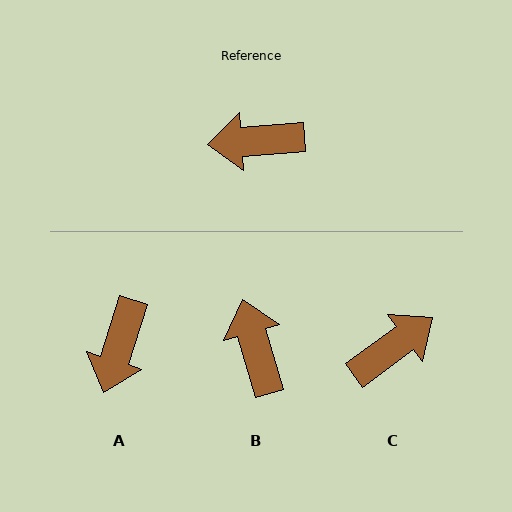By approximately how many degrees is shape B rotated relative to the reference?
Approximately 78 degrees clockwise.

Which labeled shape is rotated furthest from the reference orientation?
C, about 148 degrees away.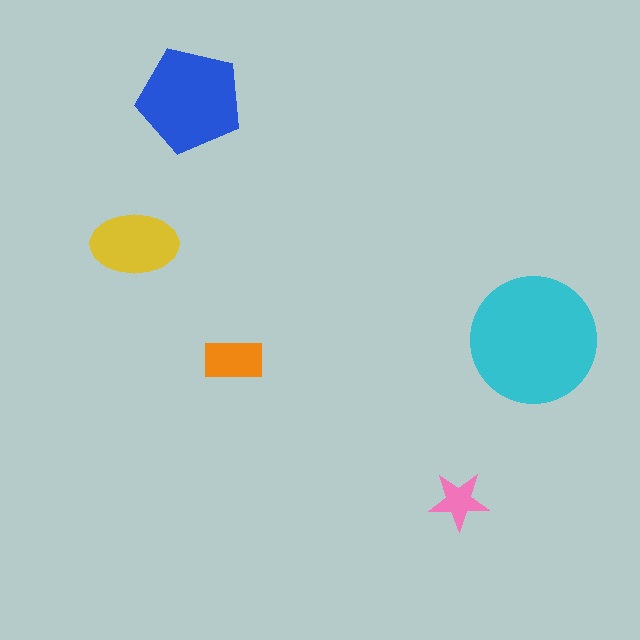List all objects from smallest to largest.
The pink star, the orange rectangle, the yellow ellipse, the blue pentagon, the cyan circle.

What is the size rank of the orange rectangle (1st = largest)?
4th.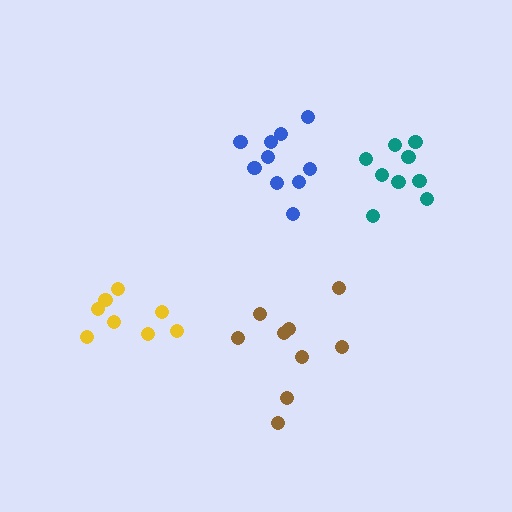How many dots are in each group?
Group 1: 10 dots, Group 2: 9 dots, Group 3: 9 dots, Group 4: 8 dots (36 total).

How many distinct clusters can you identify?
There are 4 distinct clusters.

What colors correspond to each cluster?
The clusters are colored: blue, brown, teal, yellow.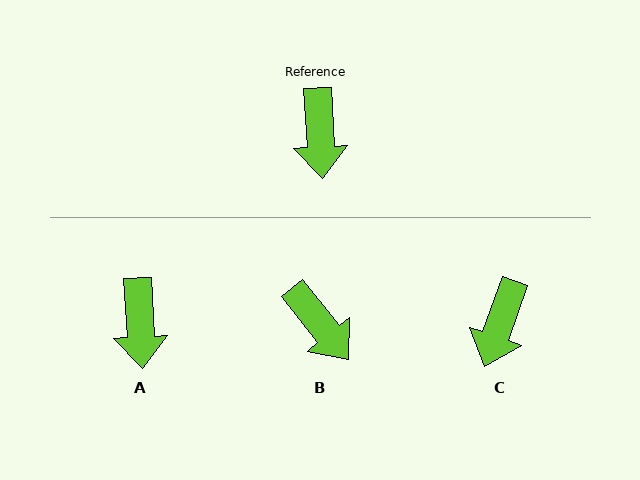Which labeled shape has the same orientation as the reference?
A.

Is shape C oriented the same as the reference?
No, it is off by about 22 degrees.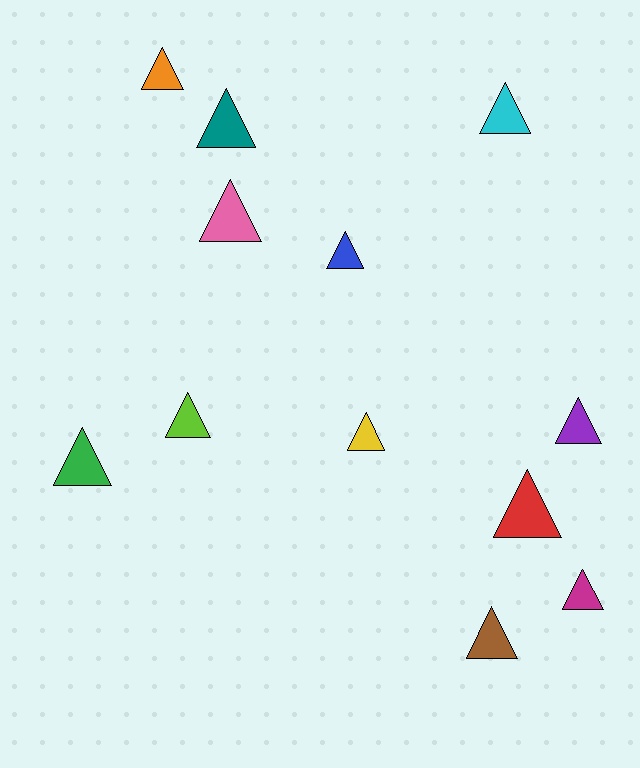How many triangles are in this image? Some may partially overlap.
There are 12 triangles.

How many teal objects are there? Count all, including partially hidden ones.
There is 1 teal object.